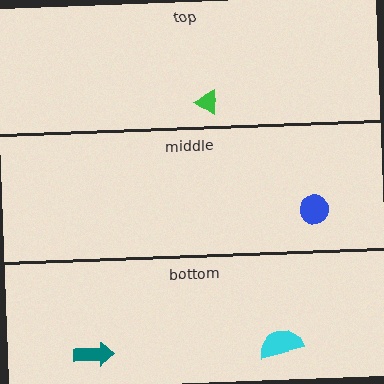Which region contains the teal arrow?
The bottom region.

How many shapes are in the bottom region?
2.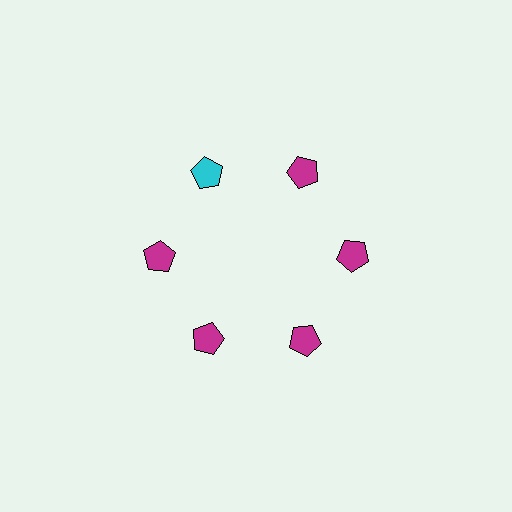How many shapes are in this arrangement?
There are 6 shapes arranged in a ring pattern.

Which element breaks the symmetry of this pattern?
The cyan pentagon at roughly the 11 o'clock position breaks the symmetry. All other shapes are magenta pentagons.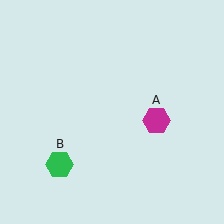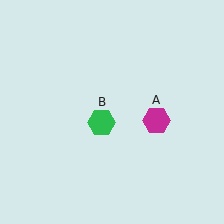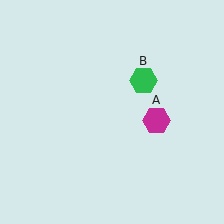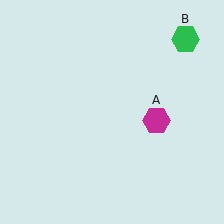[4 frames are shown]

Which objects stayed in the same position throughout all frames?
Magenta hexagon (object A) remained stationary.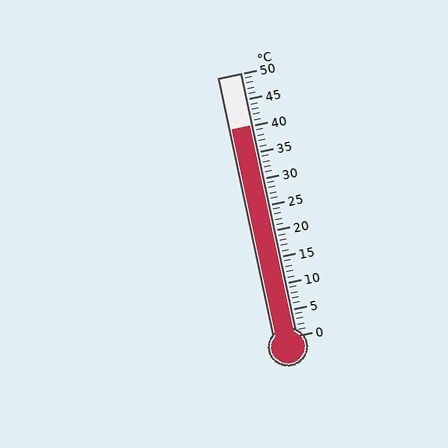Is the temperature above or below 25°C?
The temperature is above 25°C.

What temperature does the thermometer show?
The thermometer shows approximately 40°C.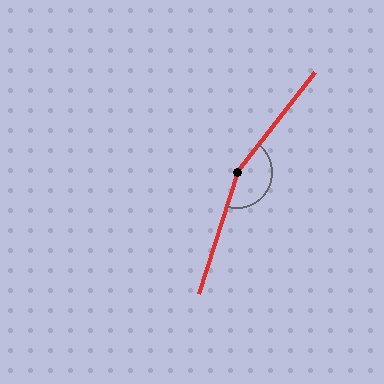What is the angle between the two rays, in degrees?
Approximately 159 degrees.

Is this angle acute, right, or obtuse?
It is obtuse.